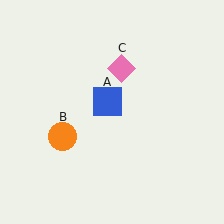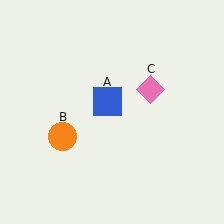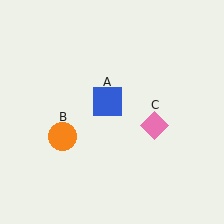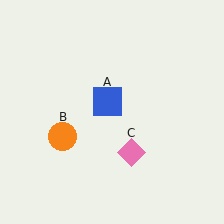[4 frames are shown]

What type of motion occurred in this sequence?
The pink diamond (object C) rotated clockwise around the center of the scene.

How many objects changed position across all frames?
1 object changed position: pink diamond (object C).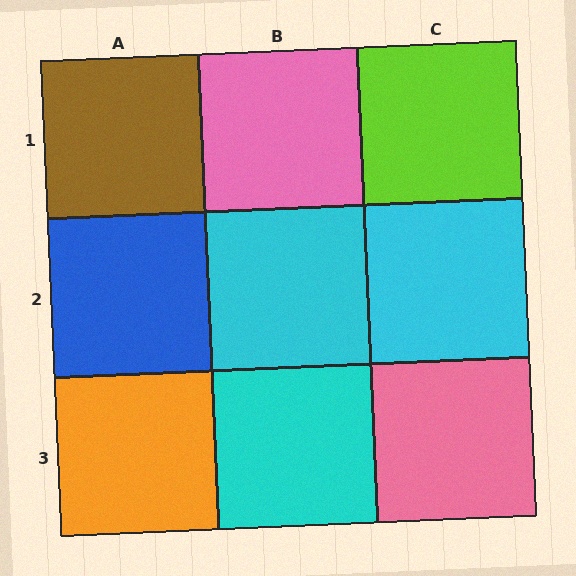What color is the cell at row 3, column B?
Cyan.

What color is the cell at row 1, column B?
Pink.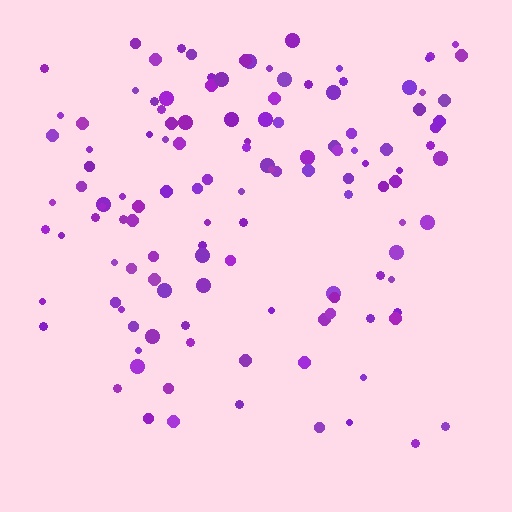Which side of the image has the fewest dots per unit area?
The bottom.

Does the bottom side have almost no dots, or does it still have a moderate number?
Still a moderate number, just noticeably fewer than the top.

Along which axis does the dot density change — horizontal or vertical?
Vertical.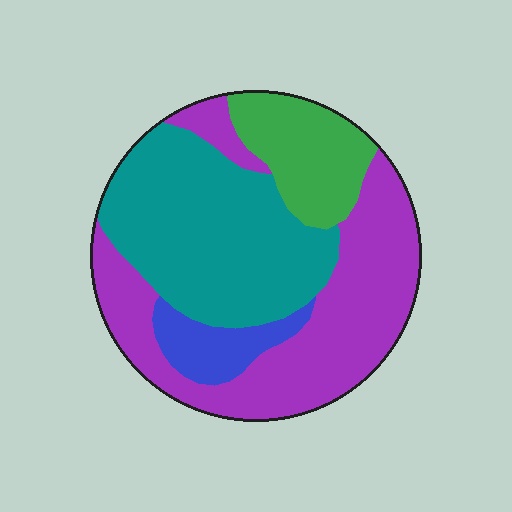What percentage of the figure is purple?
Purple covers around 40% of the figure.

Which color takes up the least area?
Blue, at roughly 10%.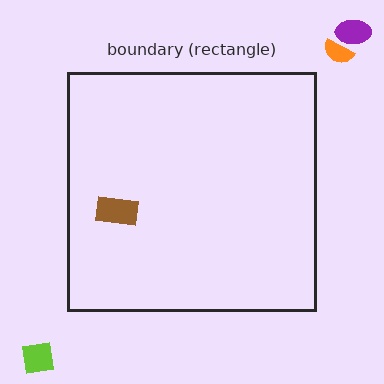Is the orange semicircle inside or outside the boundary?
Outside.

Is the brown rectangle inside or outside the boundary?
Inside.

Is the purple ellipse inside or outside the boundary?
Outside.